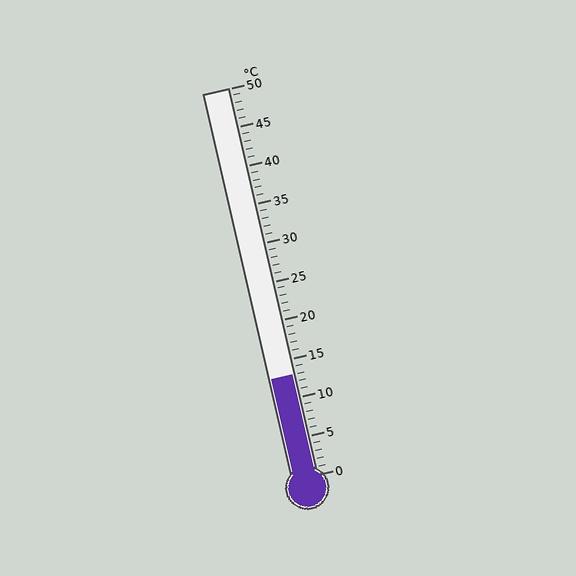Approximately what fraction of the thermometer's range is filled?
The thermometer is filled to approximately 25% of its range.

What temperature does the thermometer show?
The thermometer shows approximately 13°C.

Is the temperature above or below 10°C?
The temperature is above 10°C.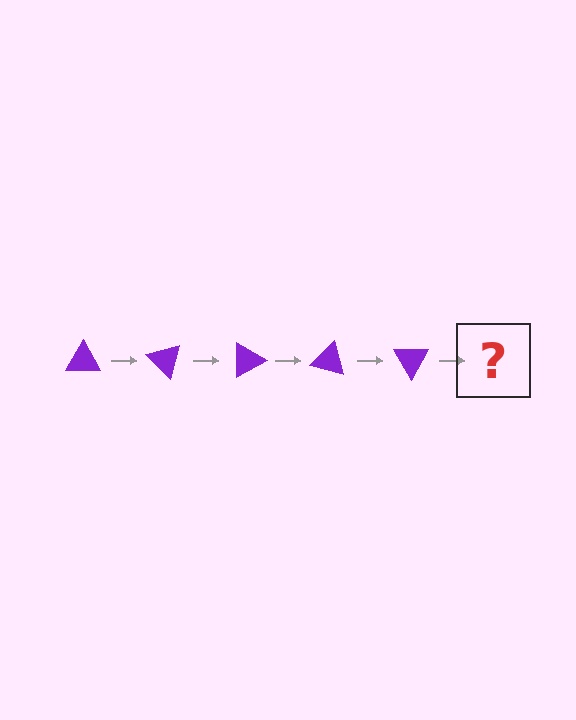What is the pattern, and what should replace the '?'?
The pattern is that the triangle rotates 45 degrees each step. The '?' should be a purple triangle rotated 225 degrees.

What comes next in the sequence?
The next element should be a purple triangle rotated 225 degrees.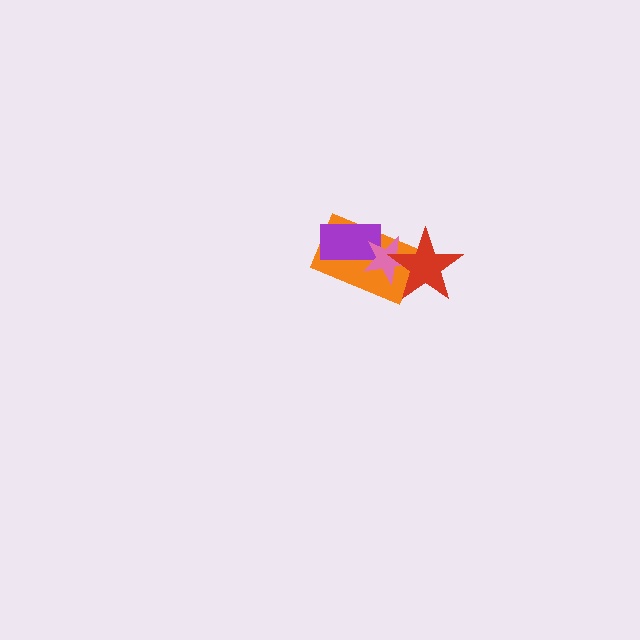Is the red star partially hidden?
No, no other shape covers it.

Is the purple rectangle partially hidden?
Yes, it is partially covered by another shape.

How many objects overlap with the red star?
2 objects overlap with the red star.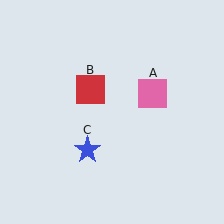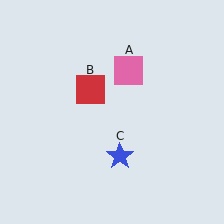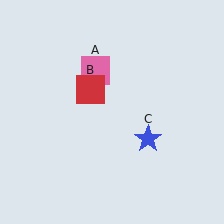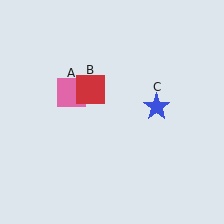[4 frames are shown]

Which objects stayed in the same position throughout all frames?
Red square (object B) remained stationary.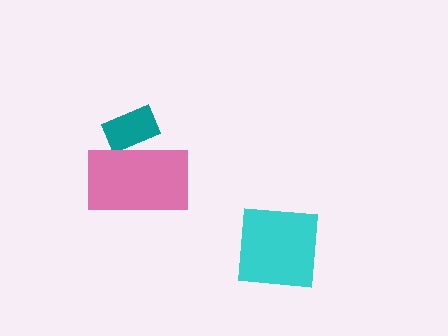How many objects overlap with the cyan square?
0 objects overlap with the cyan square.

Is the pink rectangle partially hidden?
No, no other shape covers it.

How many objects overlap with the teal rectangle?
1 object overlaps with the teal rectangle.